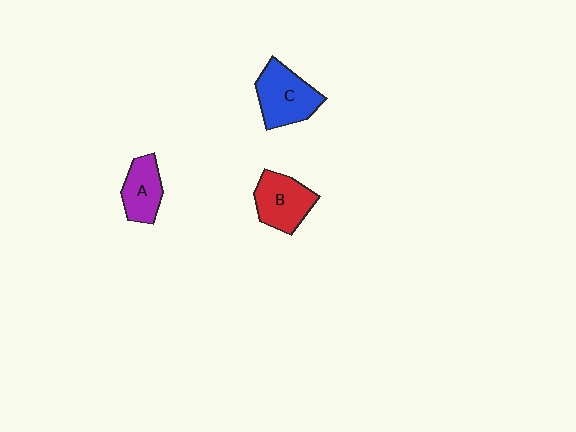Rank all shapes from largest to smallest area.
From largest to smallest: C (blue), B (red), A (purple).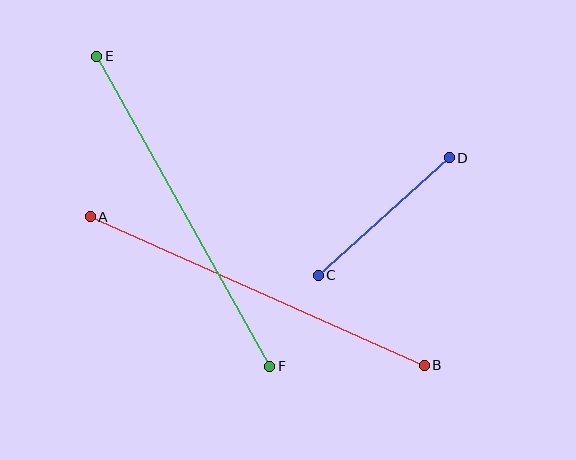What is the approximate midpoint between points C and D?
The midpoint is at approximately (384, 216) pixels.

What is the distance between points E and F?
The distance is approximately 355 pixels.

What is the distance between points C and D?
The distance is approximately 176 pixels.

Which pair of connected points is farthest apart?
Points A and B are farthest apart.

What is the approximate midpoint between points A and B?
The midpoint is at approximately (257, 291) pixels.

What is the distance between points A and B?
The distance is approximately 366 pixels.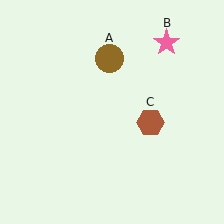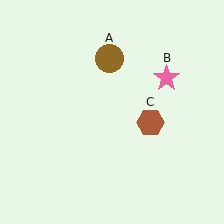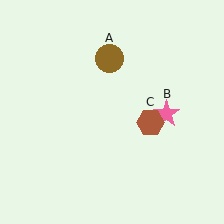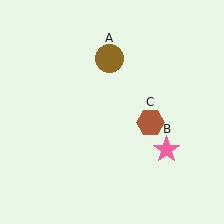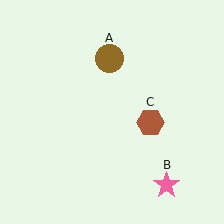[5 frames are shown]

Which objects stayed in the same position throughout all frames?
Brown circle (object A) and brown hexagon (object C) remained stationary.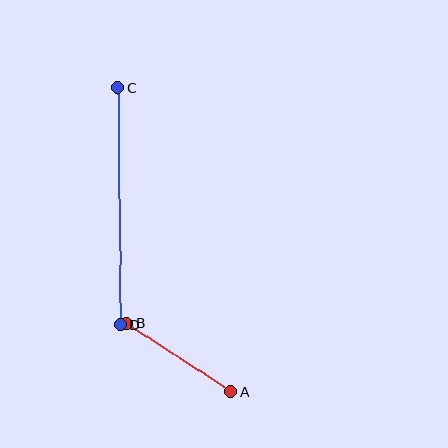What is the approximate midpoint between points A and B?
The midpoint is at approximately (179, 357) pixels.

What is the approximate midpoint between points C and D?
The midpoint is at approximately (119, 206) pixels.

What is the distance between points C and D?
The distance is approximately 237 pixels.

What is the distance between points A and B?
The distance is approximately 125 pixels.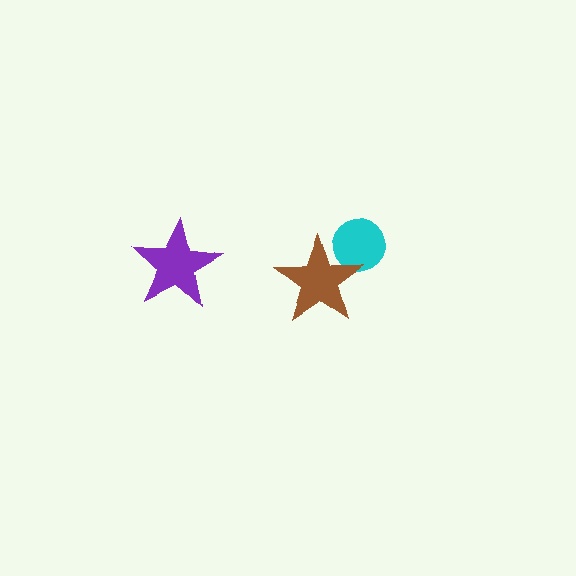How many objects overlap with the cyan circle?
1 object overlaps with the cyan circle.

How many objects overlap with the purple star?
0 objects overlap with the purple star.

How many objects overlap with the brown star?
1 object overlaps with the brown star.